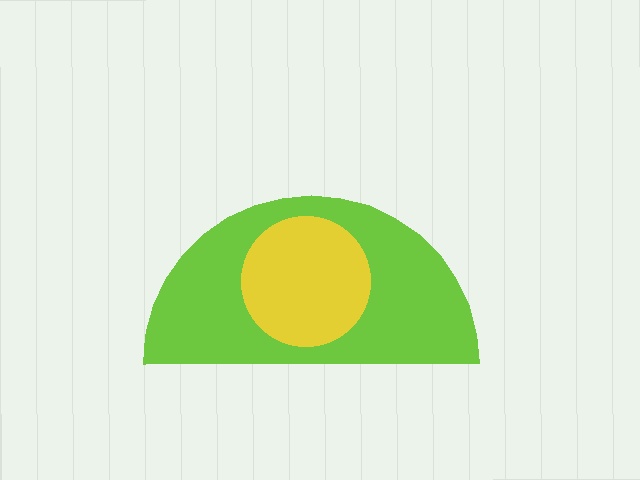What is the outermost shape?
The lime semicircle.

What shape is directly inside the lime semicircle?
The yellow circle.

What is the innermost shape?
The yellow circle.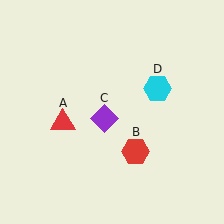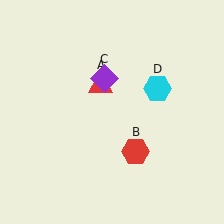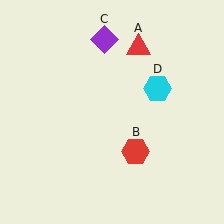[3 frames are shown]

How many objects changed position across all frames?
2 objects changed position: red triangle (object A), purple diamond (object C).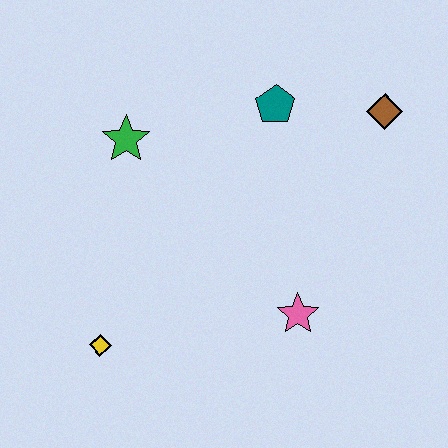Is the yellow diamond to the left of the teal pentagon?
Yes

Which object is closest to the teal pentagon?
The brown diamond is closest to the teal pentagon.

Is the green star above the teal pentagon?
No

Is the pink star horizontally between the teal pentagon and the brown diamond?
Yes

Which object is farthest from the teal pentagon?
The yellow diamond is farthest from the teal pentagon.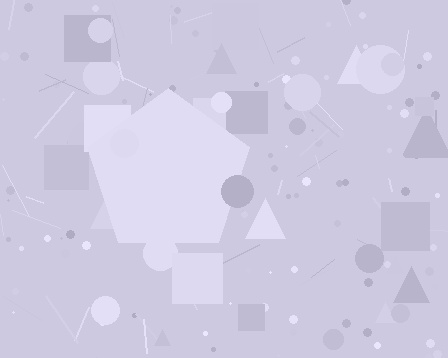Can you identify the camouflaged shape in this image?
The camouflaged shape is a pentagon.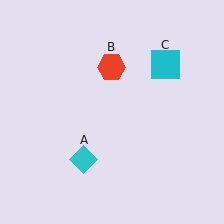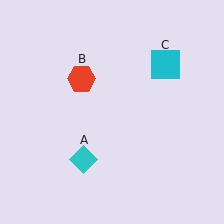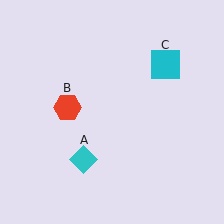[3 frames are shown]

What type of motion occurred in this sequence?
The red hexagon (object B) rotated counterclockwise around the center of the scene.